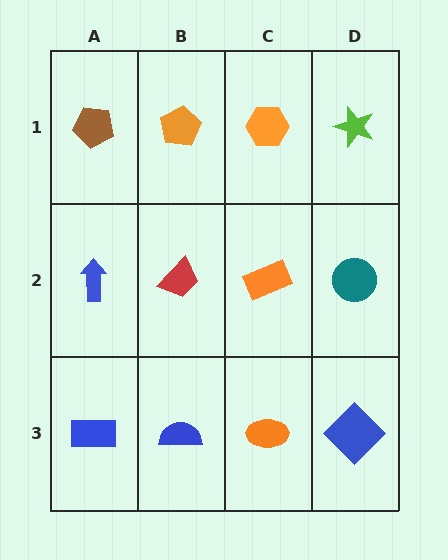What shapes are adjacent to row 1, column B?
A red trapezoid (row 2, column B), a brown pentagon (row 1, column A), an orange hexagon (row 1, column C).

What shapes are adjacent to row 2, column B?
An orange pentagon (row 1, column B), a blue semicircle (row 3, column B), a blue arrow (row 2, column A), an orange rectangle (row 2, column C).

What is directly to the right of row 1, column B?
An orange hexagon.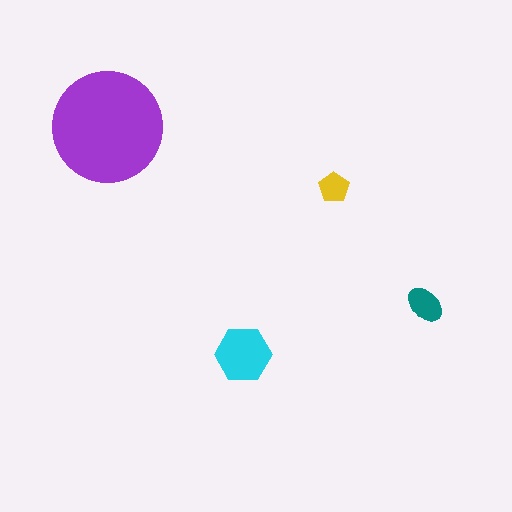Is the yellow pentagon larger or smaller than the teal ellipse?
Smaller.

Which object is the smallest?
The yellow pentagon.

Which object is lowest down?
The cyan hexagon is bottommost.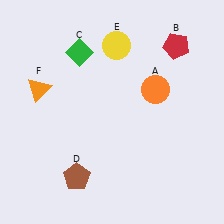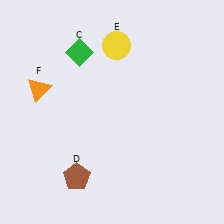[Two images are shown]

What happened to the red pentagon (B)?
The red pentagon (B) was removed in Image 2. It was in the top-right area of Image 1.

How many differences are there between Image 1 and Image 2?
There are 2 differences between the two images.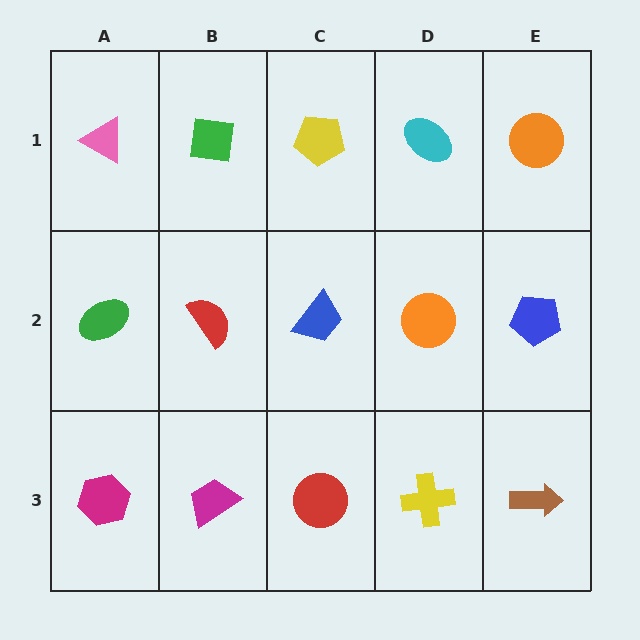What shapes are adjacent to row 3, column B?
A red semicircle (row 2, column B), a magenta hexagon (row 3, column A), a red circle (row 3, column C).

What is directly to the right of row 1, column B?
A yellow pentagon.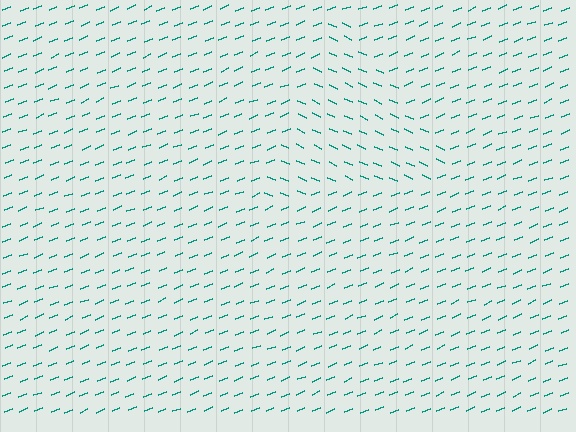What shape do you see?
I see a triangle.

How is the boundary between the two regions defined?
The boundary is defined purely by a change in line orientation (approximately 45 degrees difference). All lines are the same color and thickness.